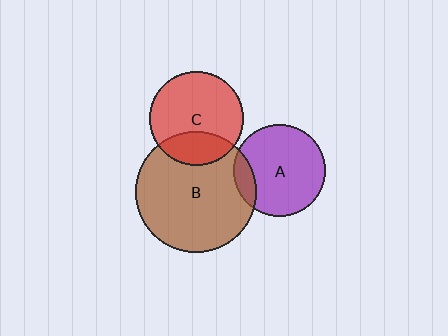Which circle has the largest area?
Circle B (brown).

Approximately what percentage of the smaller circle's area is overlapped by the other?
Approximately 25%.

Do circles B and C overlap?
Yes.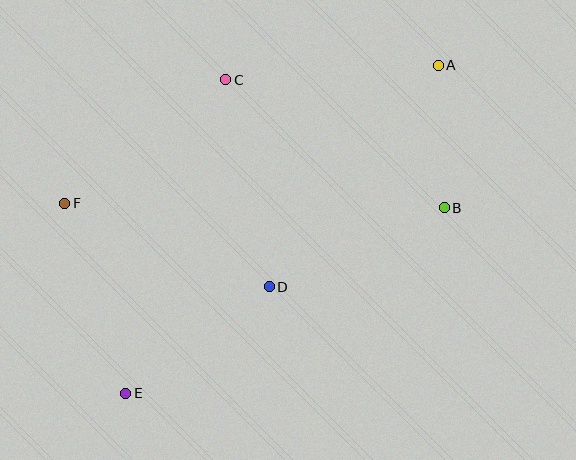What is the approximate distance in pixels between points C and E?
The distance between C and E is approximately 329 pixels.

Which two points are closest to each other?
Points A and B are closest to each other.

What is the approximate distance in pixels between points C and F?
The distance between C and F is approximately 203 pixels.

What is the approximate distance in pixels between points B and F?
The distance between B and F is approximately 380 pixels.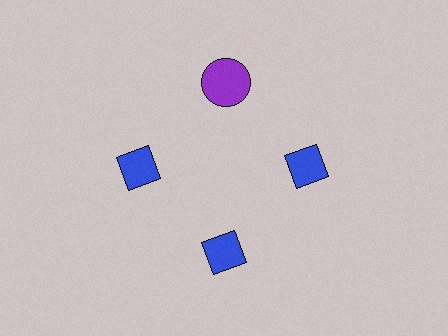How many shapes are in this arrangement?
There are 4 shapes arranged in a ring pattern.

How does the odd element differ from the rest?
It differs in both color (purple instead of blue) and shape (circle instead of diamond).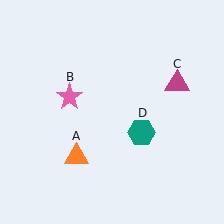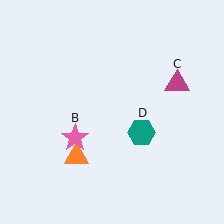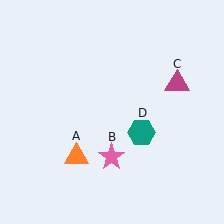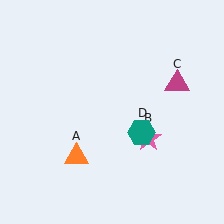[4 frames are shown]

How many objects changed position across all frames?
1 object changed position: pink star (object B).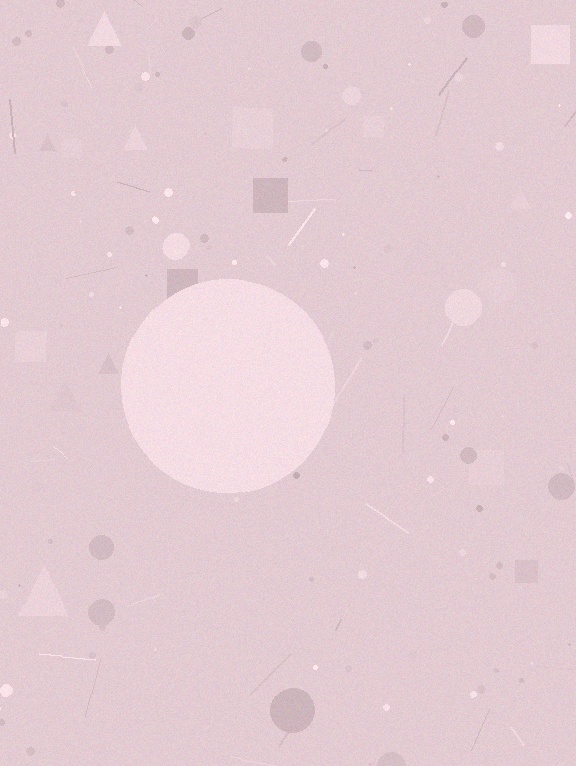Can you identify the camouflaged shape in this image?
The camouflaged shape is a circle.